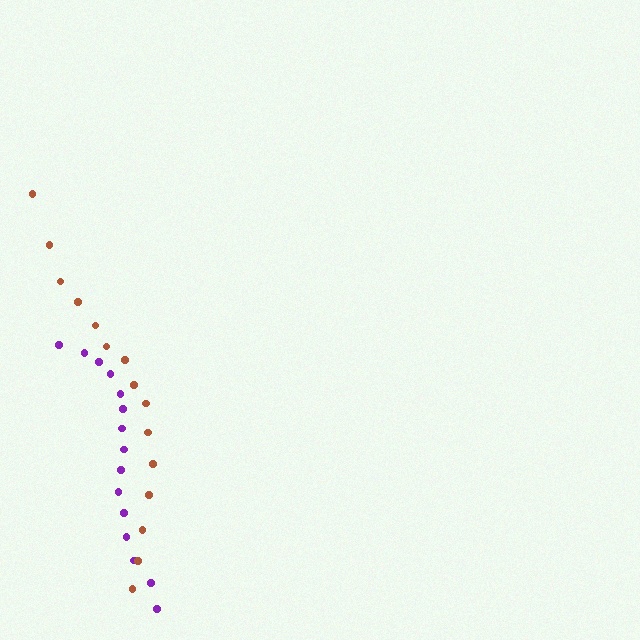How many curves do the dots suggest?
There are 2 distinct paths.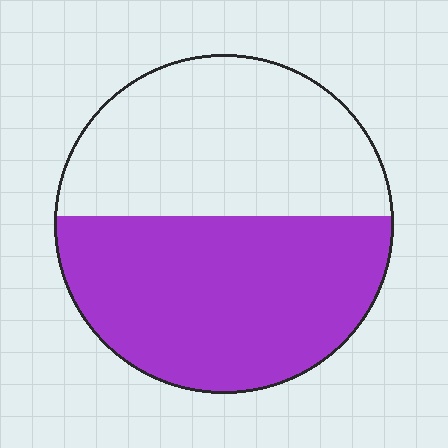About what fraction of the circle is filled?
About one half (1/2).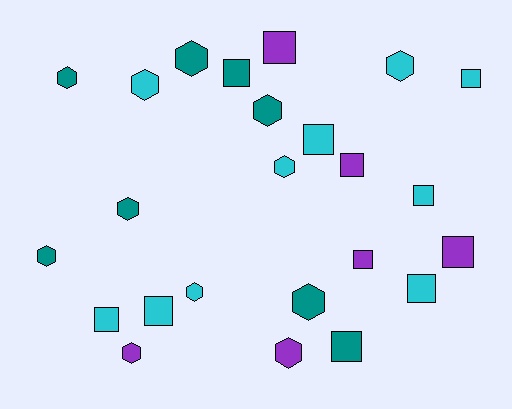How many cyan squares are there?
There are 6 cyan squares.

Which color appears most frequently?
Cyan, with 10 objects.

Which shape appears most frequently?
Square, with 12 objects.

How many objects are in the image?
There are 24 objects.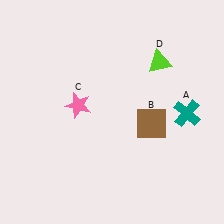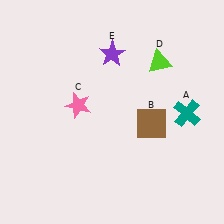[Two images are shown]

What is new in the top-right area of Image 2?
A purple star (E) was added in the top-right area of Image 2.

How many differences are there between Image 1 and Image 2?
There is 1 difference between the two images.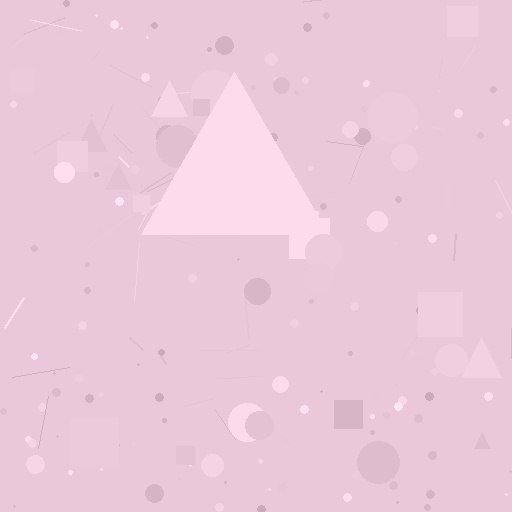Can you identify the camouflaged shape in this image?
The camouflaged shape is a triangle.